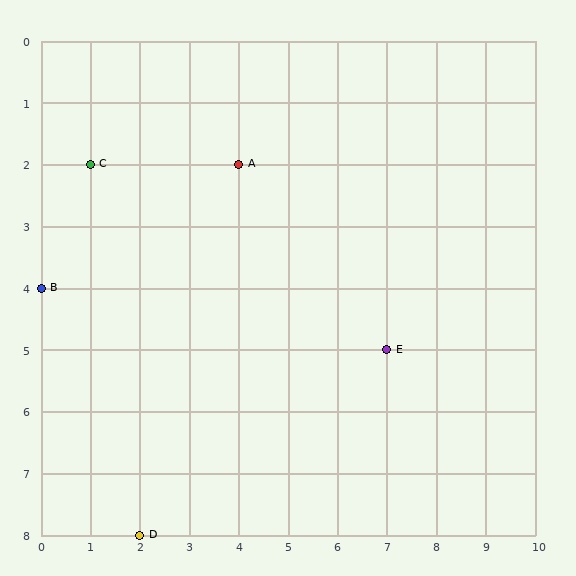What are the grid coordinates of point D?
Point D is at grid coordinates (2, 8).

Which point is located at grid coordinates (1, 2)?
Point C is at (1, 2).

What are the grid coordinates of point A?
Point A is at grid coordinates (4, 2).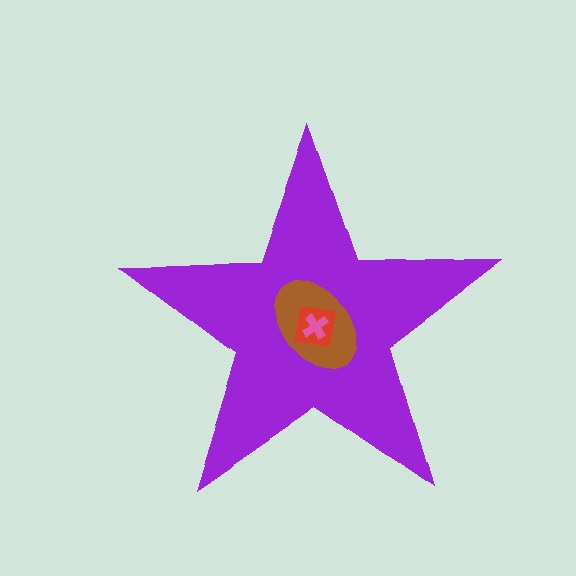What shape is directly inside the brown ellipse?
The red square.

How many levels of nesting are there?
4.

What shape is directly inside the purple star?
The brown ellipse.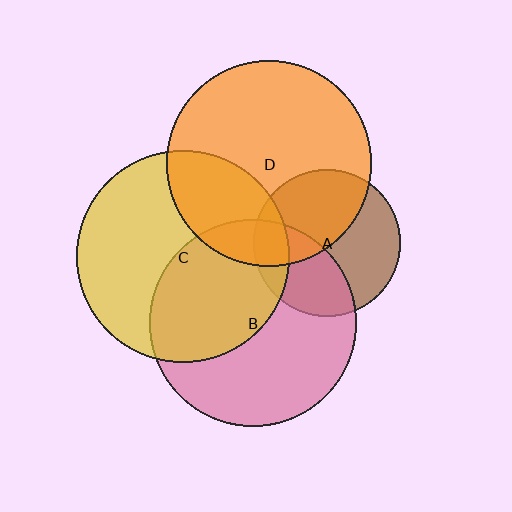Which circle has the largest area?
Circle C (yellow).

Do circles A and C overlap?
Yes.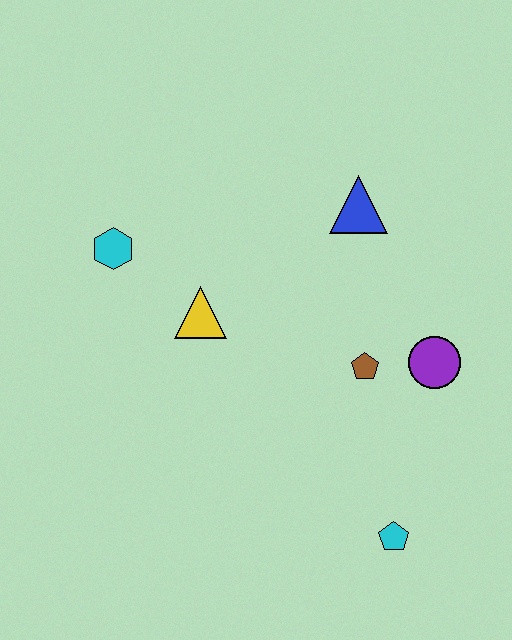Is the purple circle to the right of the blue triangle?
Yes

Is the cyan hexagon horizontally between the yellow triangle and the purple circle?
No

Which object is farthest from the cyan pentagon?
The cyan hexagon is farthest from the cyan pentagon.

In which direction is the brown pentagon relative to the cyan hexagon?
The brown pentagon is to the right of the cyan hexagon.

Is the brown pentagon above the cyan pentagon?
Yes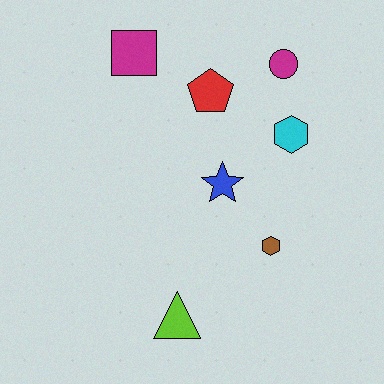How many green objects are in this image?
There are no green objects.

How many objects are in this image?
There are 7 objects.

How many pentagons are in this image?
There is 1 pentagon.